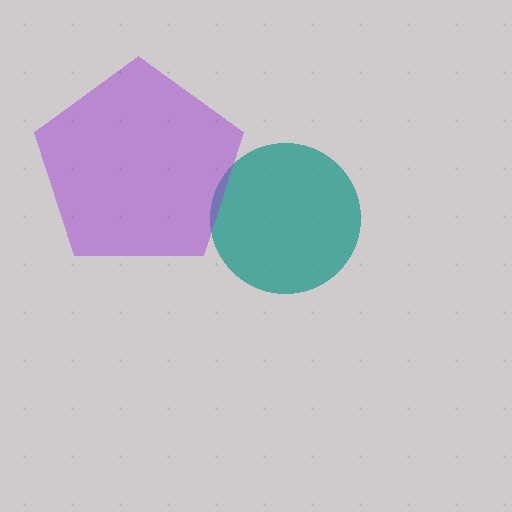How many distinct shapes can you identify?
There are 2 distinct shapes: a teal circle, a purple pentagon.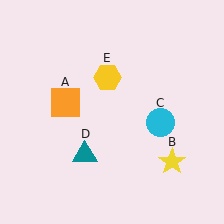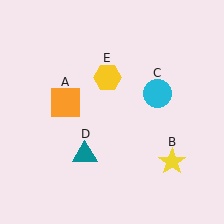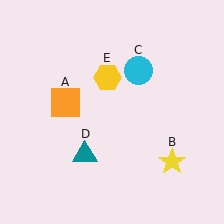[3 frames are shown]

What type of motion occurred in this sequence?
The cyan circle (object C) rotated counterclockwise around the center of the scene.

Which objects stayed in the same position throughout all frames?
Orange square (object A) and yellow star (object B) and teal triangle (object D) and yellow hexagon (object E) remained stationary.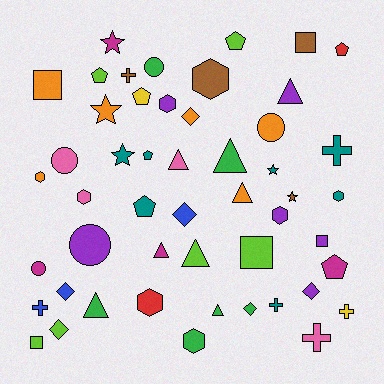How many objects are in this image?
There are 50 objects.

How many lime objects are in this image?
There are 6 lime objects.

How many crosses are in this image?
There are 6 crosses.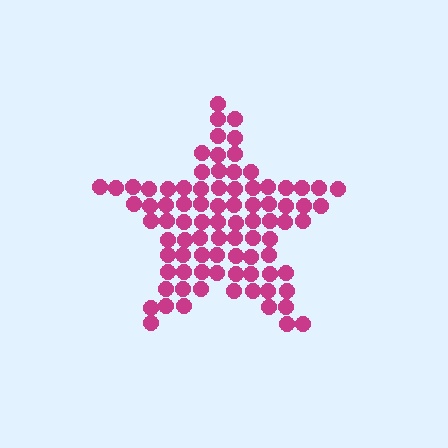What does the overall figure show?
The overall figure shows a star.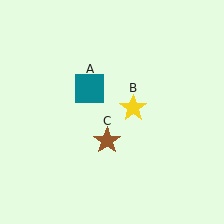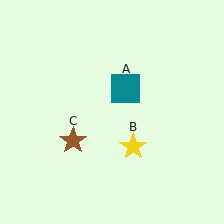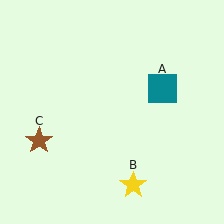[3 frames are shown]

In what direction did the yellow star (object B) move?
The yellow star (object B) moved down.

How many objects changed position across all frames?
3 objects changed position: teal square (object A), yellow star (object B), brown star (object C).